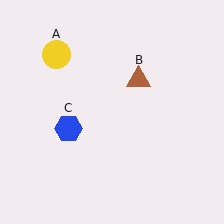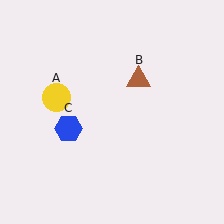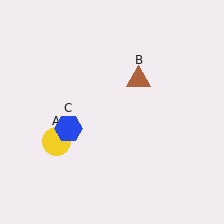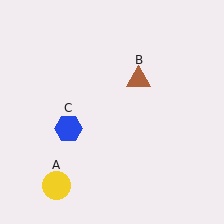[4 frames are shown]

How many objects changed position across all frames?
1 object changed position: yellow circle (object A).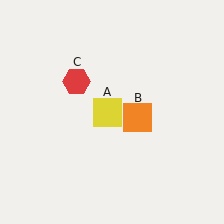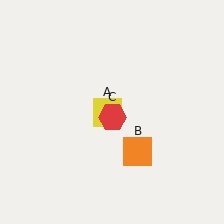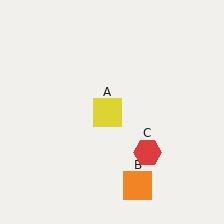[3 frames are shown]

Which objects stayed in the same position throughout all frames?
Yellow square (object A) remained stationary.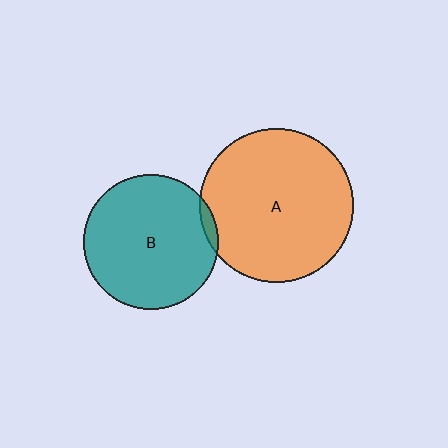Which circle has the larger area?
Circle A (orange).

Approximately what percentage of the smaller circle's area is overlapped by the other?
Approximately 5%.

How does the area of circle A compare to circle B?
Approximately 1.3 times.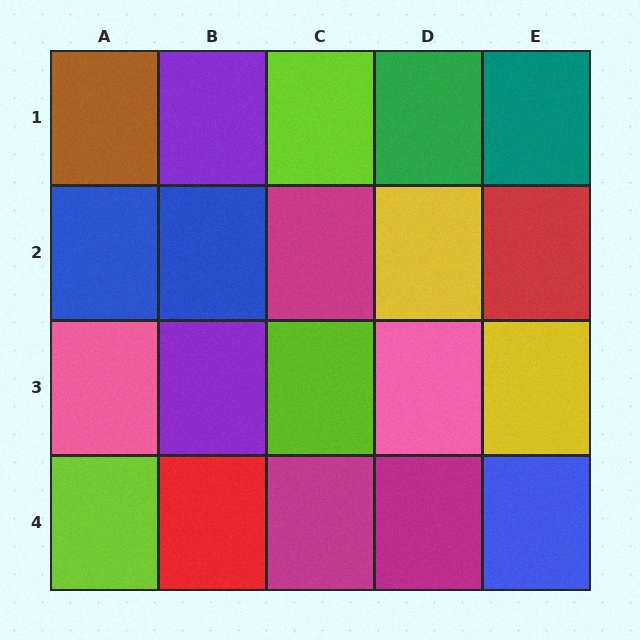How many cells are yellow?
2 cells are yellow.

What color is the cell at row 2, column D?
Yellow.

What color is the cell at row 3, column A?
Pink.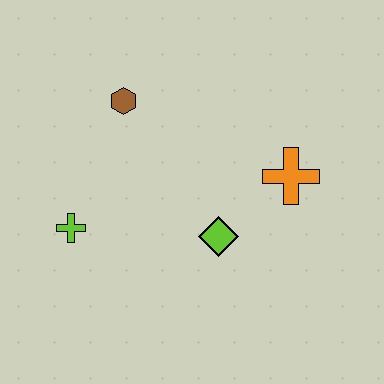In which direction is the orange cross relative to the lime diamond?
The orange cross is to the right of the lime diamond.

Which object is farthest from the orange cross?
The lime cross is farthest from the orange cross.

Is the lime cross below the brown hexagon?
Yes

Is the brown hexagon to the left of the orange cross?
Yes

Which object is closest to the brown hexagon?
The lime cross is closest to the brown hexagon.